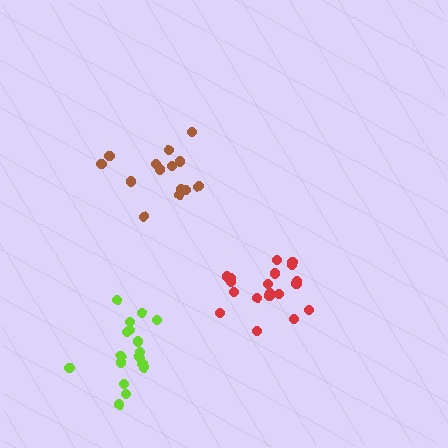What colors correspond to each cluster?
The clusters are colored: lime, red, brown.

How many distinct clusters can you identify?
There are 3 distinct clusters.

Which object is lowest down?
The lime cluster is bottommost.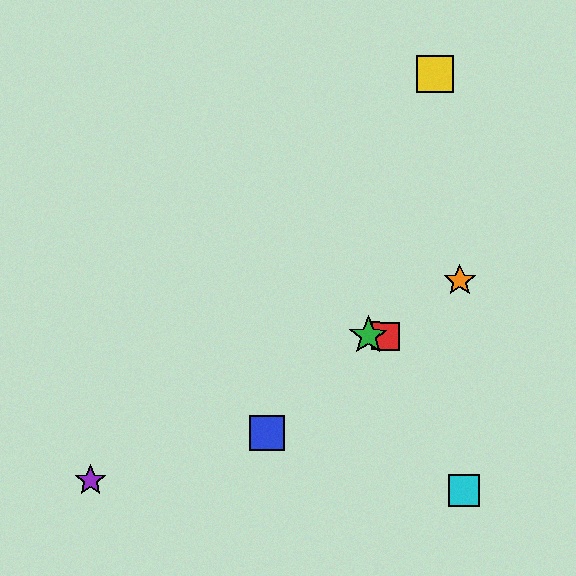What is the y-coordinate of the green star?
The green star is at y≈336.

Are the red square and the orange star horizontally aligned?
No, the red square is at y≈336 and the orange star is at y≈281.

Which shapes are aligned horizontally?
The red square, the green star are aligned horizontally.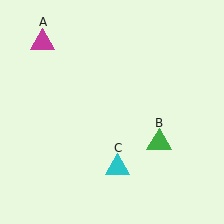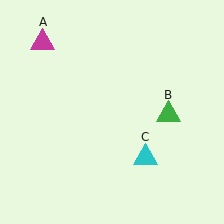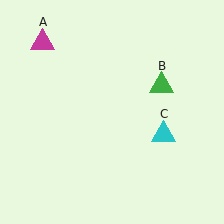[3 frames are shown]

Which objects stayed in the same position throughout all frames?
Magenta triangle (object A) remained stationary.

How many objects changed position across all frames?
2 objects changed position: green triangle (object B), cyan triangle (object C).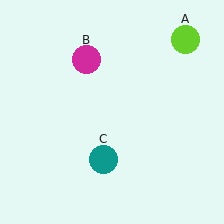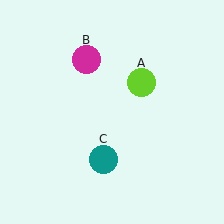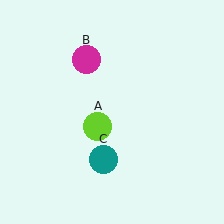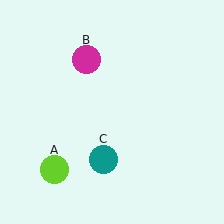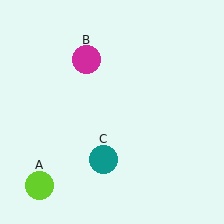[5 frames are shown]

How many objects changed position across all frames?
1 object changed position: lime circle (object A).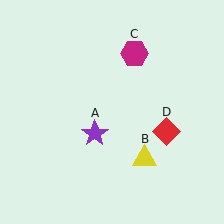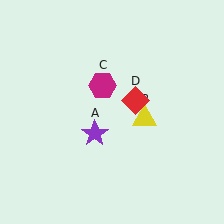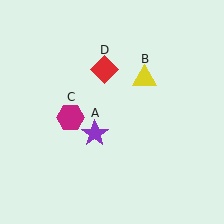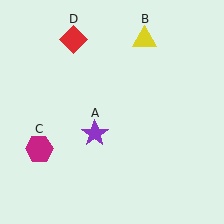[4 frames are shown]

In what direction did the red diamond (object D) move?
The red diamond (object D) moved up and to the left.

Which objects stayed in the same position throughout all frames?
Purple star (object A) remained stationary.